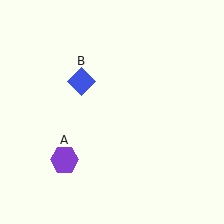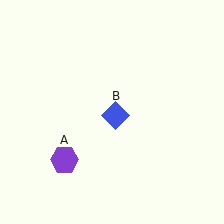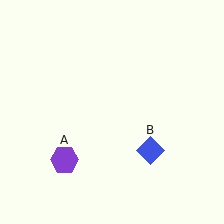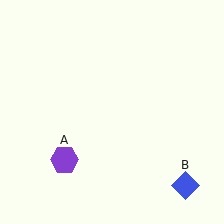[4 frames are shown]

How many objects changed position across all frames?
1 object changed position: blue diamond (object B).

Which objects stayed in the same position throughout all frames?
Purple hexagon (object A) remained stationary.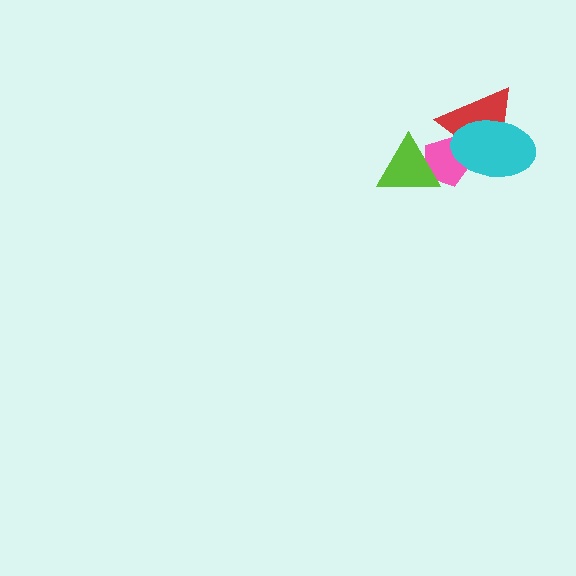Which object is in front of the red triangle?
The cyan ellipse is in front of the red triangle.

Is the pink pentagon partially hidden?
Yes, it is partially covered by another shape.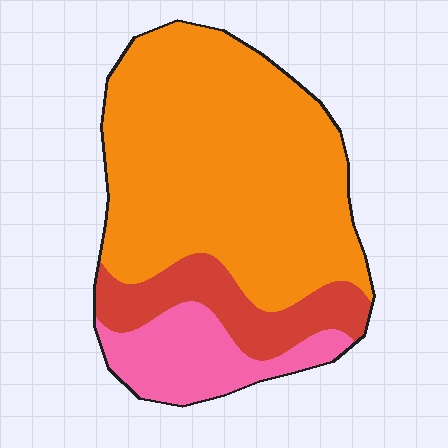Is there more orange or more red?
Orange.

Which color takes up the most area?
Orange, at roughly 70%.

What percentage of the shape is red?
Red takes up less than a quarter of the shape.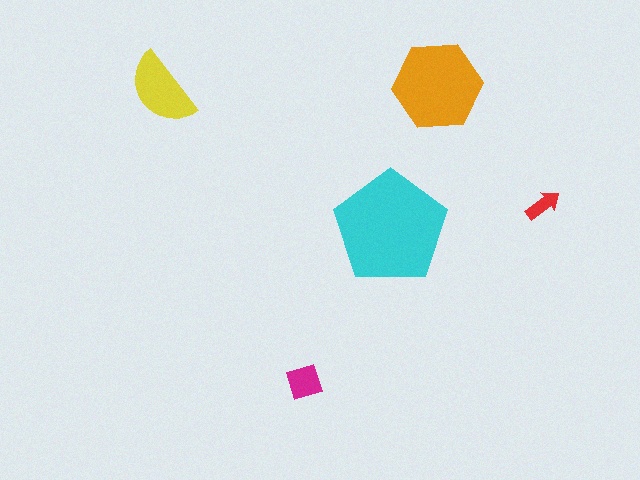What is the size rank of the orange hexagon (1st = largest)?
2nd.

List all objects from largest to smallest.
The cyan pentagon, the orange hexagon, the yellow semicircle, the magenta diamond, the red arrow.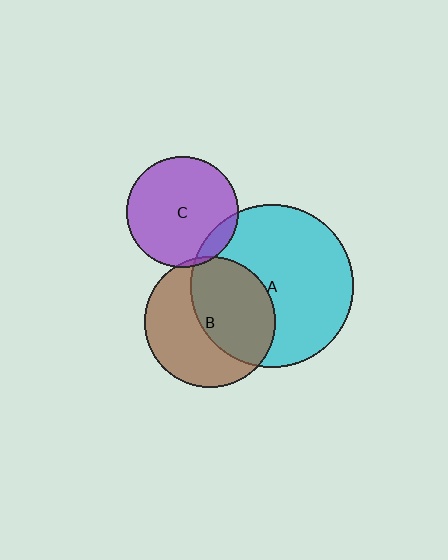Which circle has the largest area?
Circle A (cyan).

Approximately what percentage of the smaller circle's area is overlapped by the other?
Approximately 10%.